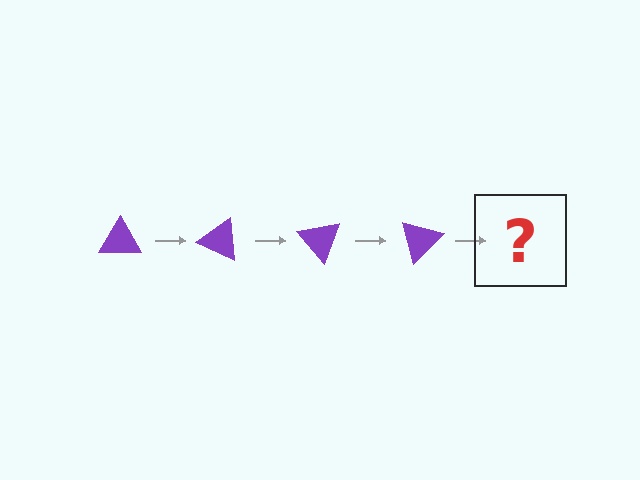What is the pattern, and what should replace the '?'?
The pattern is that the triangle rotates 25 degrees each step. The '?' should be a purple triangle rotated 100 degrees.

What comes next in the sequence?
The next element should be a purple triangle rotated 100 degrees.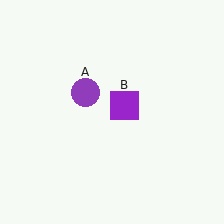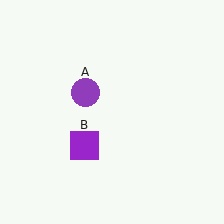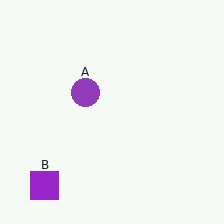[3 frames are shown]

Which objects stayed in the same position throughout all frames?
Purple circle (object A) remained stationary.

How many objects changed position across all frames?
1 object changed position: purple square (object B).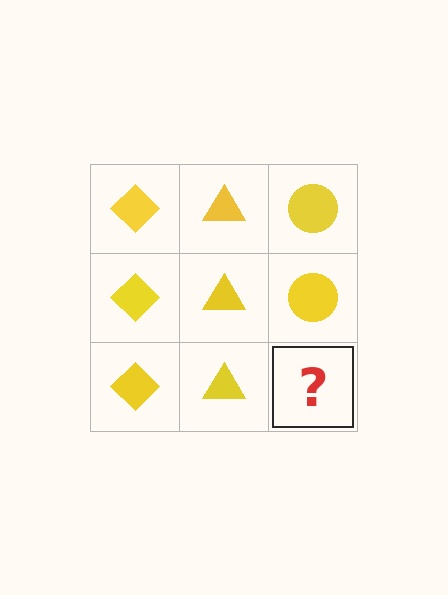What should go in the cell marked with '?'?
The missing cell should contain a yellow circle.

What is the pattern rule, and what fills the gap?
The rule is that each column has a consistent shape. The gap should be filled with a yellow circle.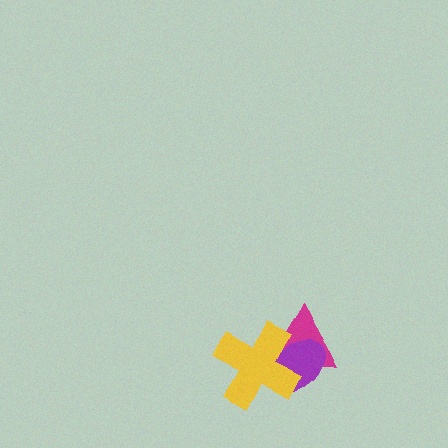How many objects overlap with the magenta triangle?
2 objects overlap with the magenta triangle.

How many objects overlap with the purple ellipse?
2 objects overlap with the purple ellipse.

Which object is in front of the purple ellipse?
The yellow cross is in front of the purple ellipse.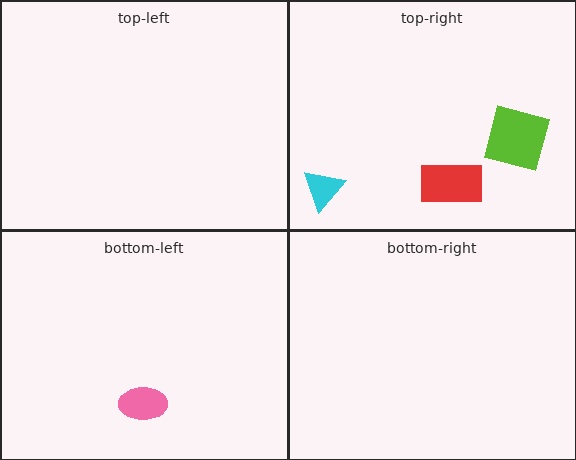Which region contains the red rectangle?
The top-right region.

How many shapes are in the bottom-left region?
1.